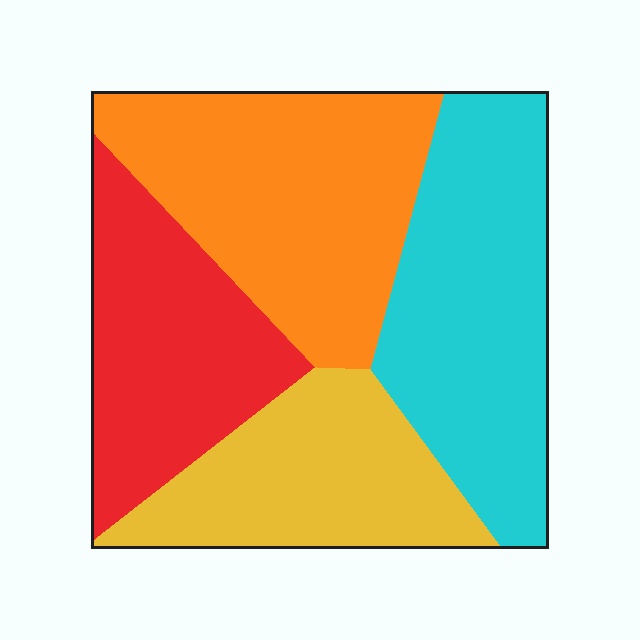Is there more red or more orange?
Orange.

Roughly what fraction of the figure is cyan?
Cyan takes up about one quarter (1/4) of the figure.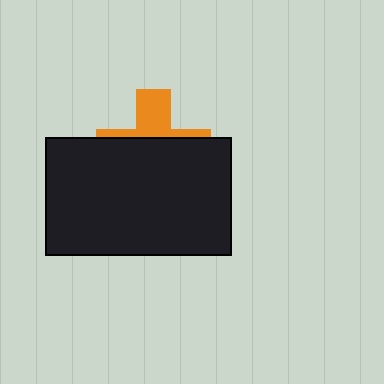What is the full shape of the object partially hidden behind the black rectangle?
The partially hidden object is an orange cross.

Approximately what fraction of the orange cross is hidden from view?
Roughly 65% of the orange cross is hidden behind the black rectangle.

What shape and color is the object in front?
The object in front is a black rectangle.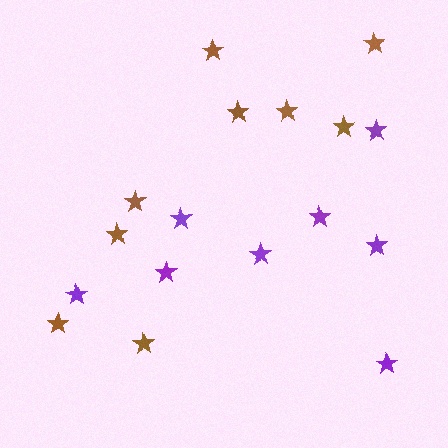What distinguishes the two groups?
There are 2 groups: one group of purple stars (8) and one group of brown stars (9).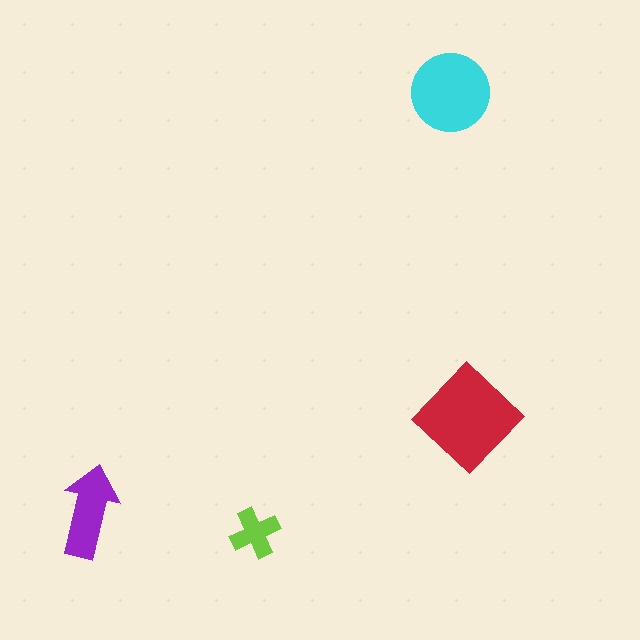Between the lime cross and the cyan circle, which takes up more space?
The cyan circle.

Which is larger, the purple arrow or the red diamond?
The red diamond.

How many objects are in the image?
There are 4 objects in the image.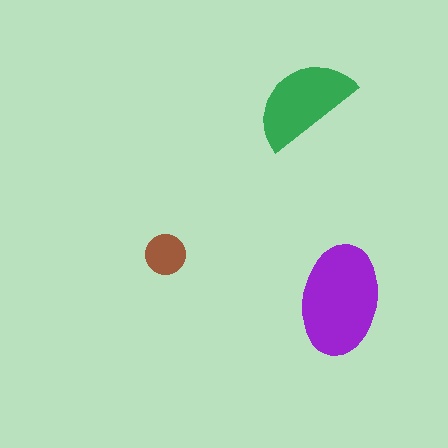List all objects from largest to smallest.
The purple ellipse, the green semicircle, the brown circle.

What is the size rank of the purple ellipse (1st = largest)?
1st.